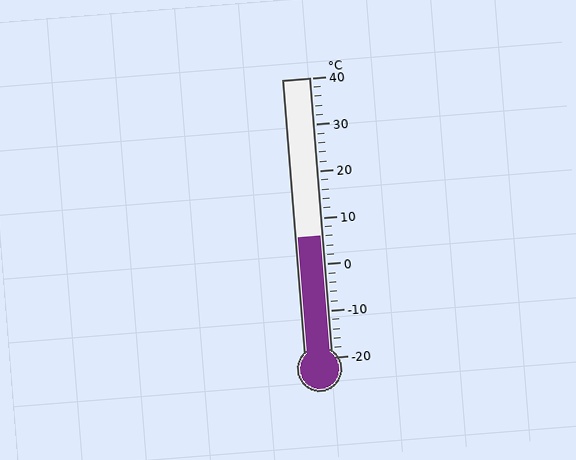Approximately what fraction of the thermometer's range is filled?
The thermometer is filled to approximately 45% of its range.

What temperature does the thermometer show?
The thermometer shows approximately 6°C.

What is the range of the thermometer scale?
The thermometer scale ranges from -20°C to 40°C.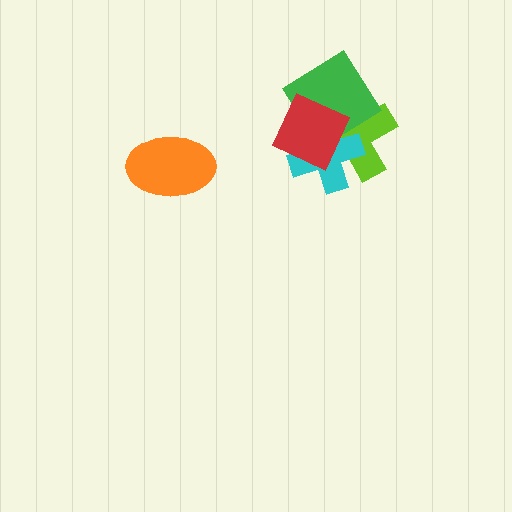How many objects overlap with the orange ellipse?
0 objects overlap with the orange ellipse.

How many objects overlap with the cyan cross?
3 objects overlap with the cyan cross.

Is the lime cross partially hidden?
Yes, it is partially covered by another shape.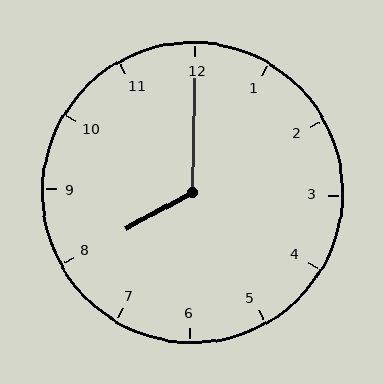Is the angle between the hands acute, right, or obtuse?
It is obtuse.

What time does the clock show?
8:00.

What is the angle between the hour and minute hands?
Approximately 120 degrees.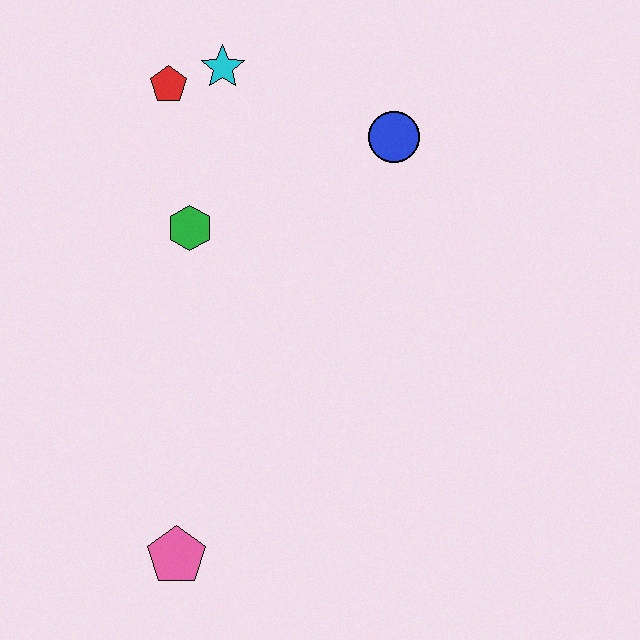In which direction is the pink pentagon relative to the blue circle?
The pink pentagon is below the blue circle.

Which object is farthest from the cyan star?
The pink pentagon is farthest from the cyan star.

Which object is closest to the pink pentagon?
The green hexagon is closest to the pink pentagon.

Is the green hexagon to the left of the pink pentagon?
No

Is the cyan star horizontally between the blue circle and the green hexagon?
Yes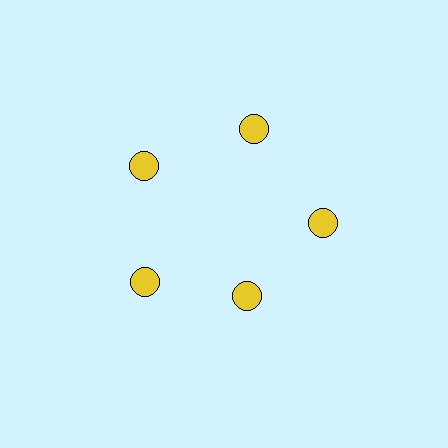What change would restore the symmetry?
The symmetry would be restored by moving it outward, back onto the ring so that all 5 circles sit at equal angles and equal distance from the center.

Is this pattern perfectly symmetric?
No. The 5 yellow circles are arranged in a ring, but one element near the 5 o'clock position is pulled inward toward the center, breaking the 5-fold rotational symmetry.